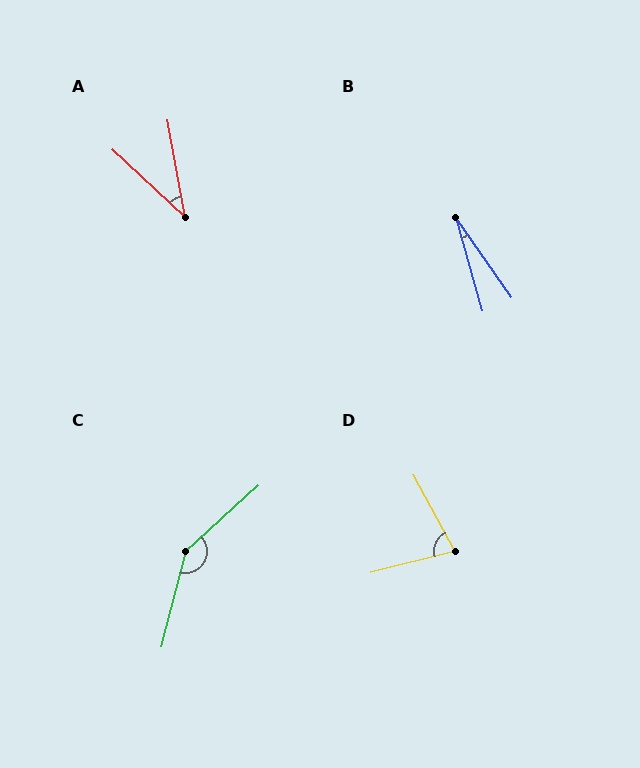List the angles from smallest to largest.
B (19°), A (37°), D (76°), C (147°).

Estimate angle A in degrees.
Approximately 37 degrees.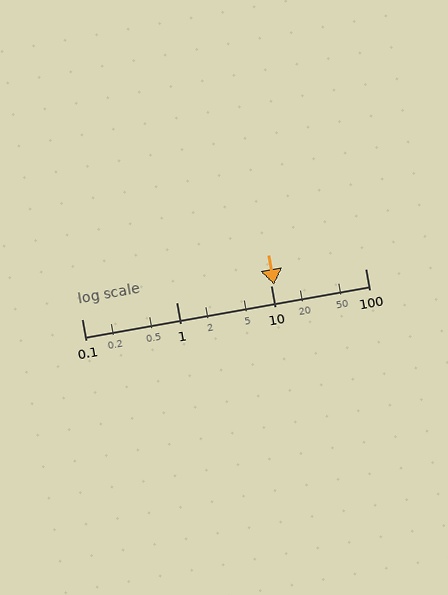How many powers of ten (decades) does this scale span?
The scale spans 3 decades, from 0.1 to 100.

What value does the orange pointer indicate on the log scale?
The pointer indicates approximately 11.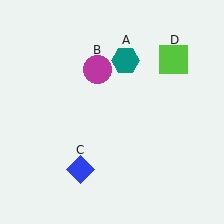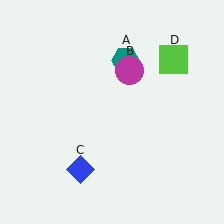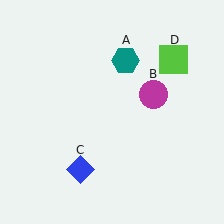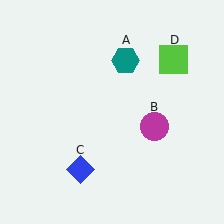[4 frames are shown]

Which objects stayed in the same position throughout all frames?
Teal hexagon (object A) and blue diamond (object C) and lime square (object D) remained stationary.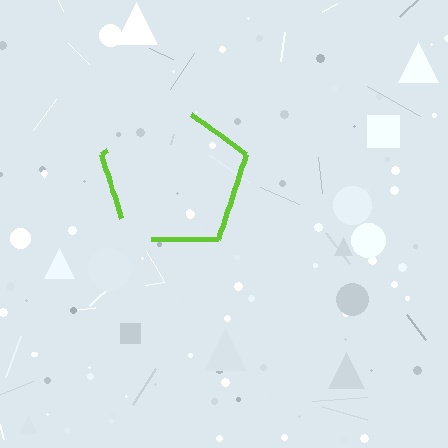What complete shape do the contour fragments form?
The contour fragments form a pentagon.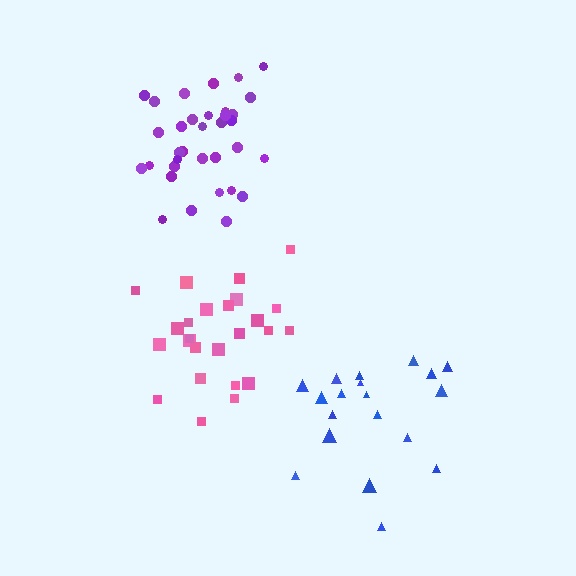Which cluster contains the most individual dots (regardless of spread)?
Purple (34).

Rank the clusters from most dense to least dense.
purple, blue, pink.